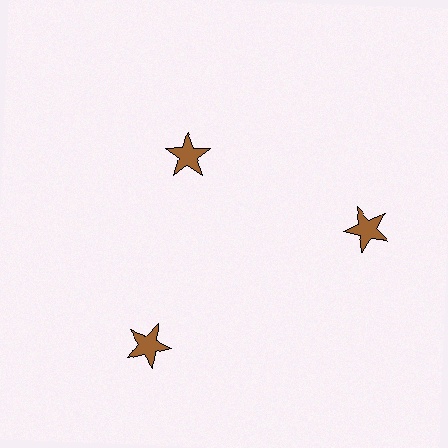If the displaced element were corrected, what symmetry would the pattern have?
It would have 3-fold rotational symmetry — the pattern would map onto itself every 120 degrees.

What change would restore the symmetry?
The symmetry would be restored by moving it outward, back onto the ring so that all 3 stars sit at equal angles and equal distance from the center.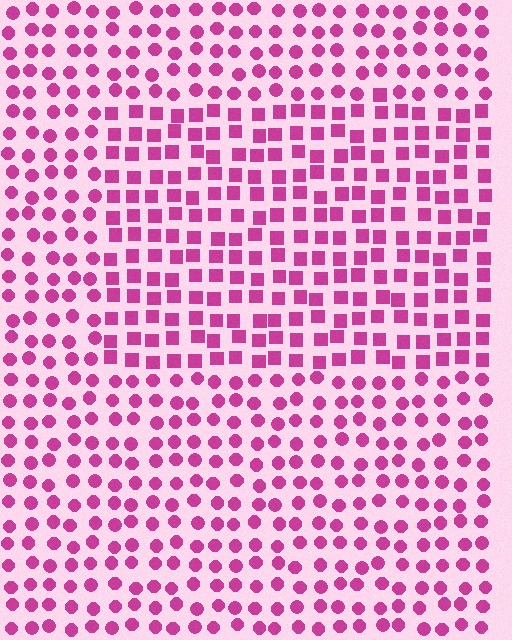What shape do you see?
I see a rectangle.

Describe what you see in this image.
The image is filled with small magenta elements arranged in a uniform grid. A rectangle-shaped region contains squares, while the surrounding area contains circles. The boundary is defined purely by the change in element shape.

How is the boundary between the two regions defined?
The boundary is defined by a change in element shape: squares inside vs. circles outside. All elements share the same color and spacing.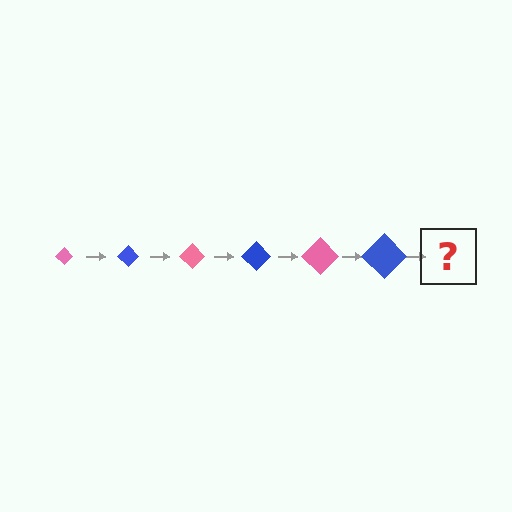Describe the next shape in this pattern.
It should be a pink diamond, larger than the previous one.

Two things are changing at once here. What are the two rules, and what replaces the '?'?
The two rules are that the diamond grows larger each step and the color cycles through pink and blue. The '?' should be a pink diamond, larger than the previous one.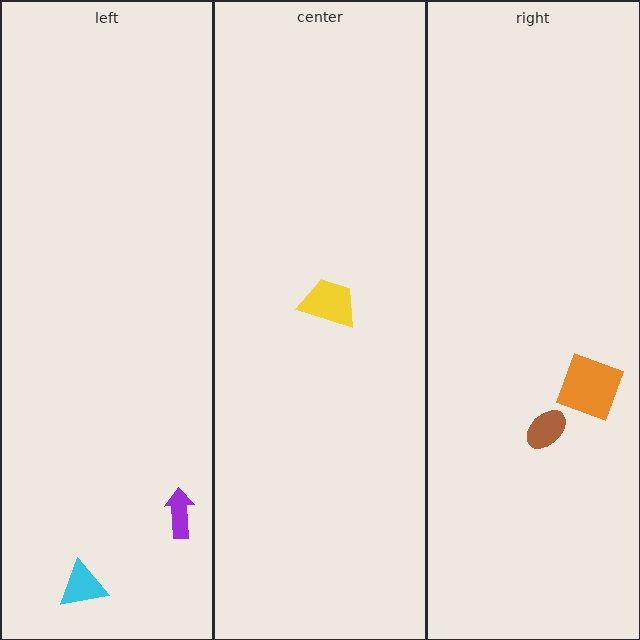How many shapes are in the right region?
2.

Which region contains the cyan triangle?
The left region.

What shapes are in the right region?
The orange square, the brown ellipse.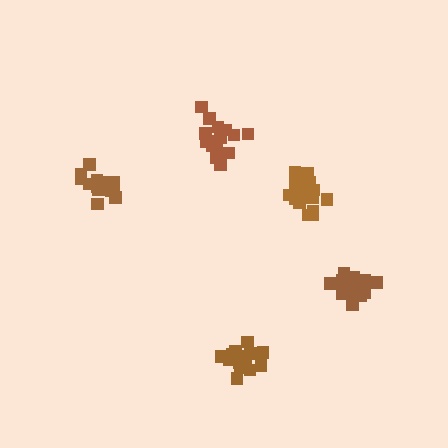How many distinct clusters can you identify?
There are 5 distinct clusters.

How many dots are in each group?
Group 1: 19 dots, Group 2: 18 dots, Group 3: 20 dots, Group 4: 17 dots, Group 5: 21 dots (95 total).